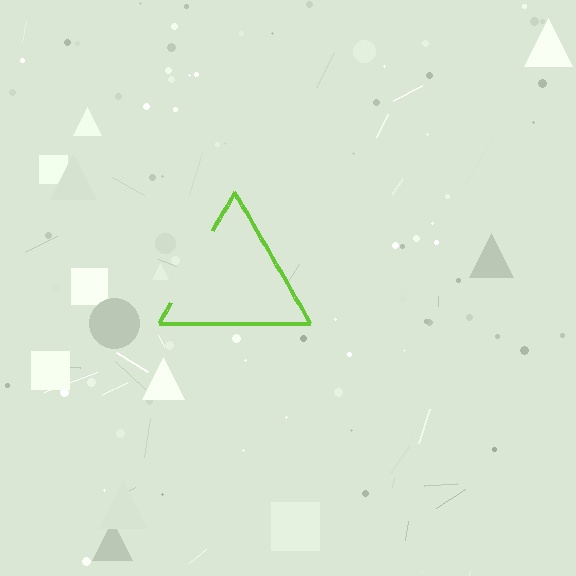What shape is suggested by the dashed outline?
The dashed outline suggests a triangle.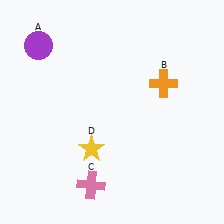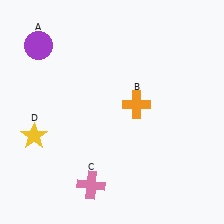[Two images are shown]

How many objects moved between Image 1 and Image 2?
2 objects moved between the two images.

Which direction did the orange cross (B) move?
The orange cross (B) moved left.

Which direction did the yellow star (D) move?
The yellow star (D) moved left.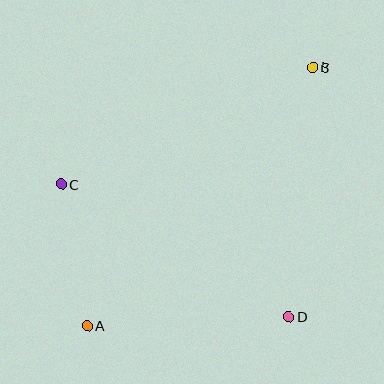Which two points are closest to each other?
Points A and C are closest to each other.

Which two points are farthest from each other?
Points A and B are farthest from each other.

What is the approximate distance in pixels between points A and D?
The distance between A and D is approximately 201 pixels.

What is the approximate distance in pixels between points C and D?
The distance between C and D is approximately 263 pixels.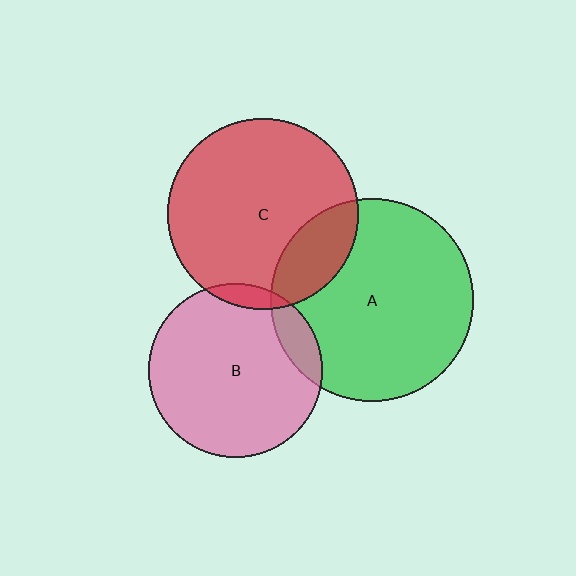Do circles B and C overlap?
Yes.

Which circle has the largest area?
Circle A (green).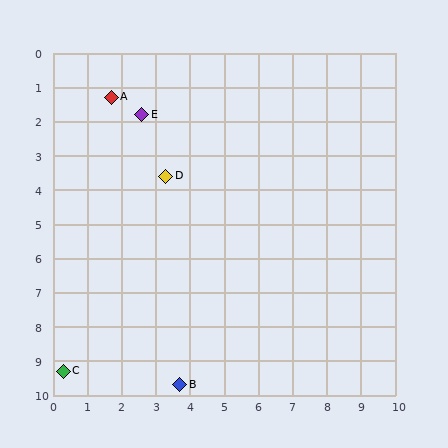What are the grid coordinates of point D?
Point D is at approximately (3.3, 3.6).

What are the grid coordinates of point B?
Point B is at approximately (3.7, 9.7).